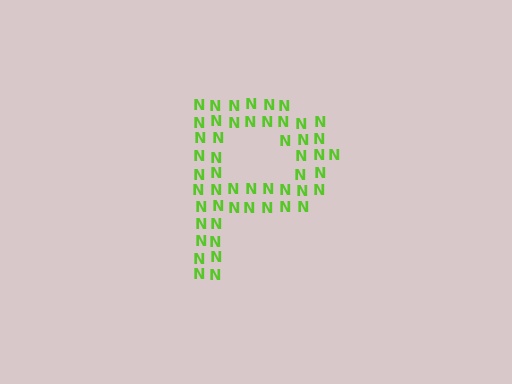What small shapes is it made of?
It is made of small letter N's.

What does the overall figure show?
The overall figure shows the letter P.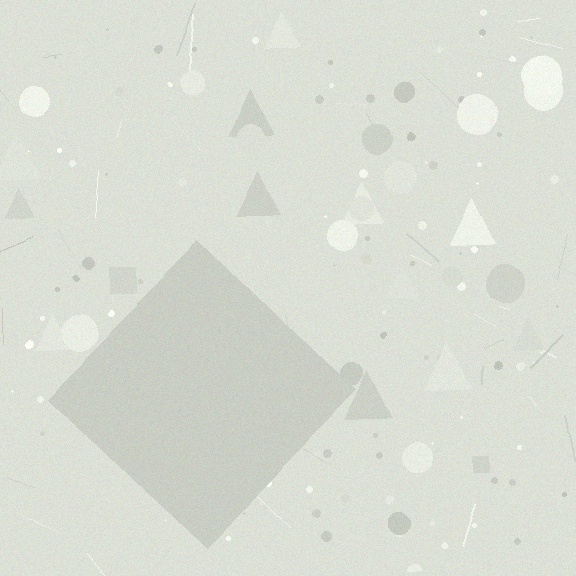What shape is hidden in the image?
A diamond is hidden in the image.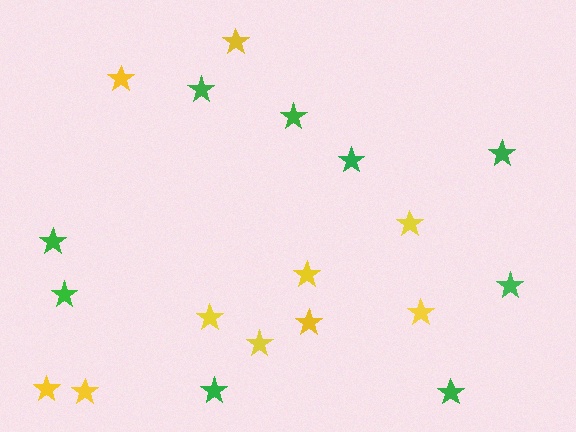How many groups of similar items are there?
There are 2 groups: one group of green stars (9) and one group of yellow stars (10).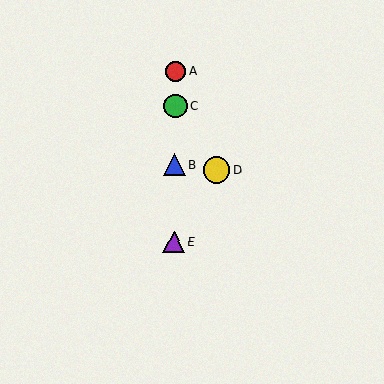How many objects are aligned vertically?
4 objects (A, B, C, E) are aligned vertically.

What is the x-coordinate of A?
Object A is at x≈176.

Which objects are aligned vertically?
Objects A, B, C, E are aligned vertically.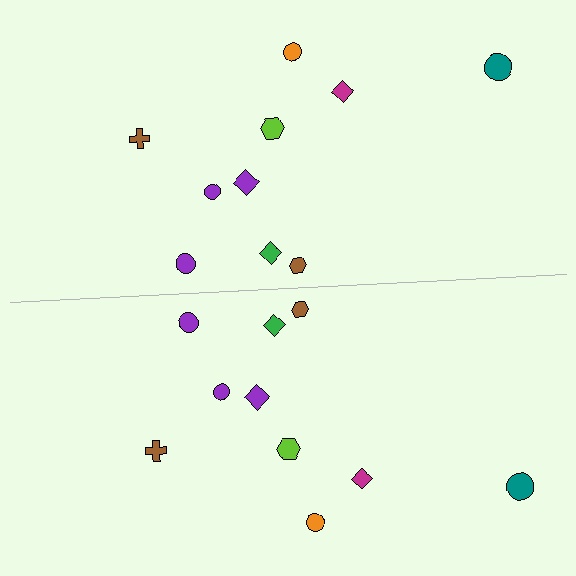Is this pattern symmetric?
Yes, this pattern has bilateral (reflection) symmetry.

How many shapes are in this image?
There are 20 shapes in this image.